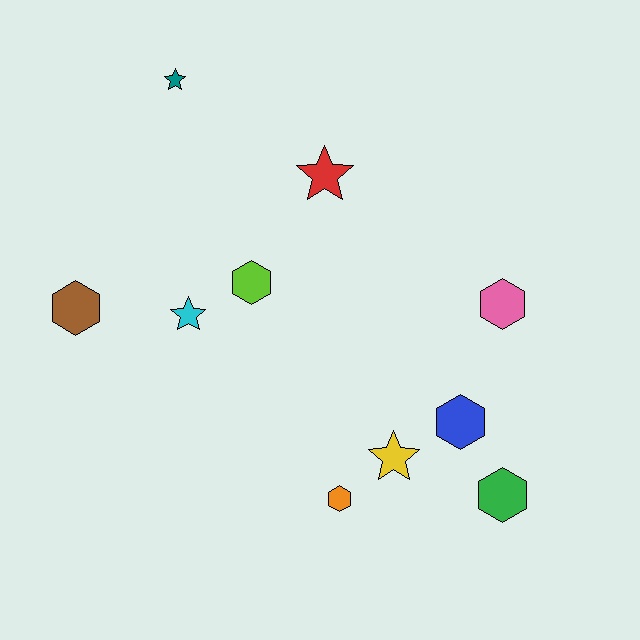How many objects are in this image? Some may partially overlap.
There are 10 objects.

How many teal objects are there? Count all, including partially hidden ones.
There is 1 teal object.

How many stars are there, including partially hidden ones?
There are 4 stars.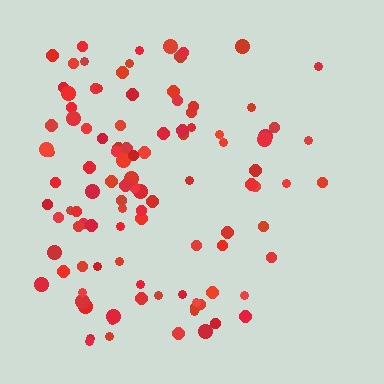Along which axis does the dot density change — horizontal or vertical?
Horizontal.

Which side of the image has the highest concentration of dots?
The left.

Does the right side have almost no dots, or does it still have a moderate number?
Still a moderate number, just noticeably fewer than the left.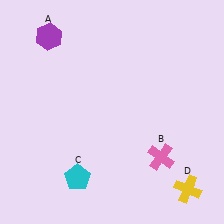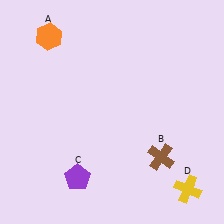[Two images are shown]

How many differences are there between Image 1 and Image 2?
There are 3 differences between the two images.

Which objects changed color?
A changed from purple to orange. B changed from pink to brown. C changed from cyan to purple.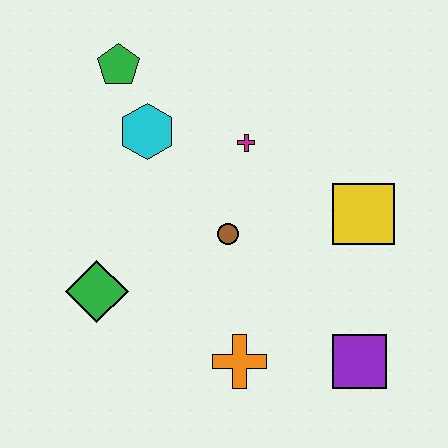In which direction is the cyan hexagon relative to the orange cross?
The cyan hexagon is above the orange cross.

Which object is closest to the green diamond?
The brown circle is closest to the green diamond.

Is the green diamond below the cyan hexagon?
Yes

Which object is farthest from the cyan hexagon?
The purple square is farthest from the cyan hexagon.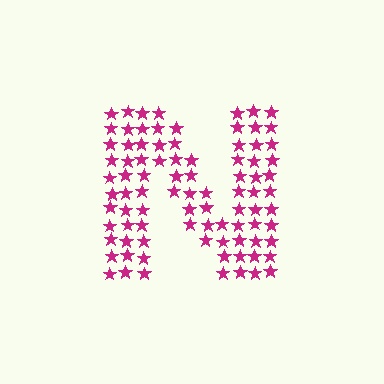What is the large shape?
The large shape is the letter N.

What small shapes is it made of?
It is made of small stars.